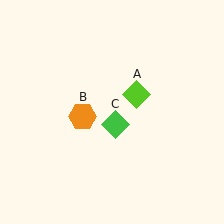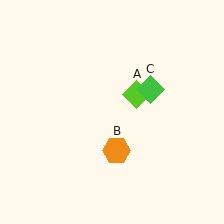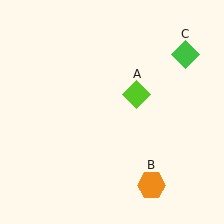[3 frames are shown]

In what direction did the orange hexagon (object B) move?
The orange hexagon (object B) moved down and to the right.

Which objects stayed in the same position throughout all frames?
Lime diamond (object A) remained stationary.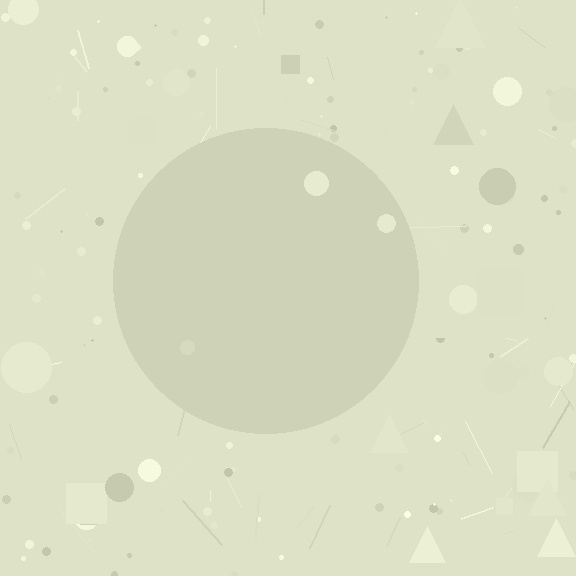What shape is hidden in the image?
A circle is hidden in the image.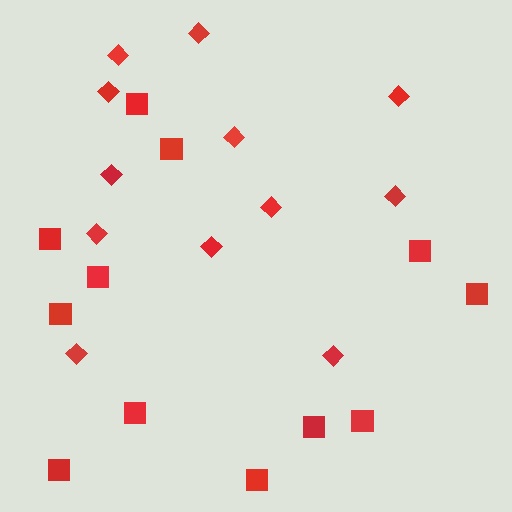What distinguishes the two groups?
There are 2 groups: one group of diamonds (12) and one group of squares (12).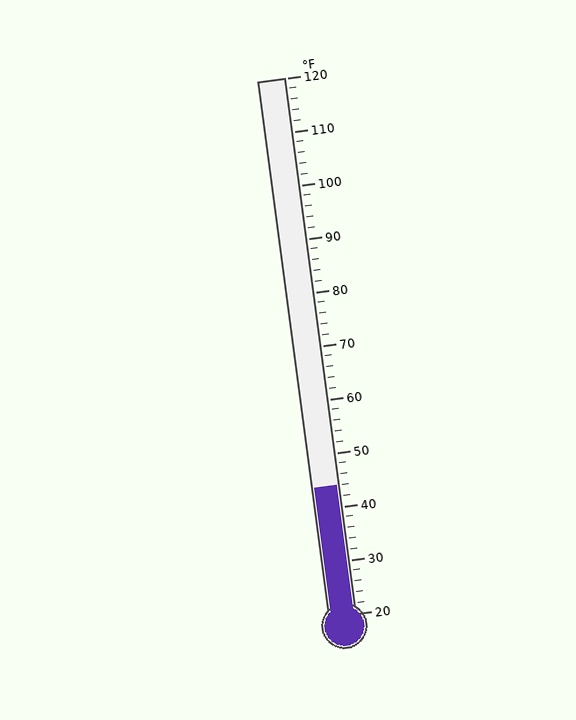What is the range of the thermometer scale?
The thermometer scale ranges from 20°F to 120°F.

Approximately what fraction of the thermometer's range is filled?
The thermometer is filled to approximately 25% of its range.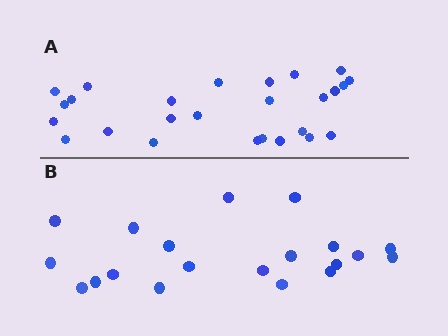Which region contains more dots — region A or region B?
Region A (the top region) has more dots.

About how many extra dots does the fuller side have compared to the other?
Region A has about 6 more dots than region B.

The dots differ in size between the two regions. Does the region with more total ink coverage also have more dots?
No. Region B has more total ink coverage because its dots are larger, but region A actually contains more individual dots. Total area can be misleading — the number of items is what matters here.